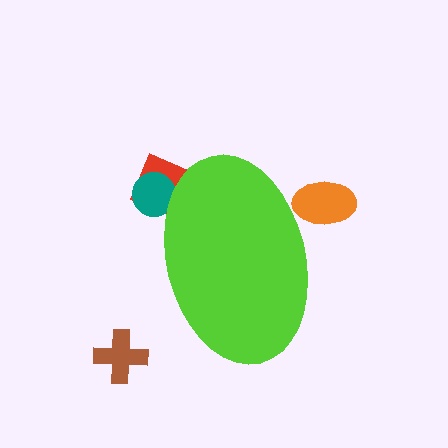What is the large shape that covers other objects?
A lime ellipse.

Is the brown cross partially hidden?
No, the brown cross is fully visible.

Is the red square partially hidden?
Yes, the red square is partially hidden behind the lime ellipse.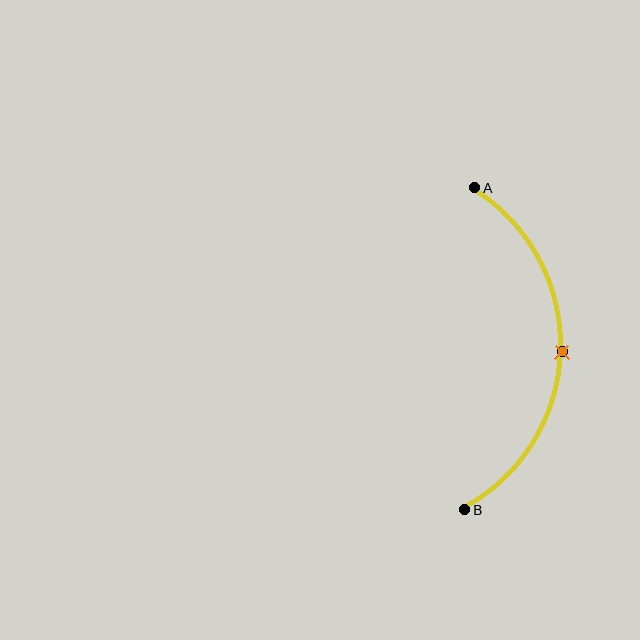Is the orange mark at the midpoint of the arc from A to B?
Yes. The orange mark lies on the arc at equal arc-length from both A and B — it is the arc midpoint.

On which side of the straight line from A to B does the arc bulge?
The arc bulges to the right of the straight line connecting A and B.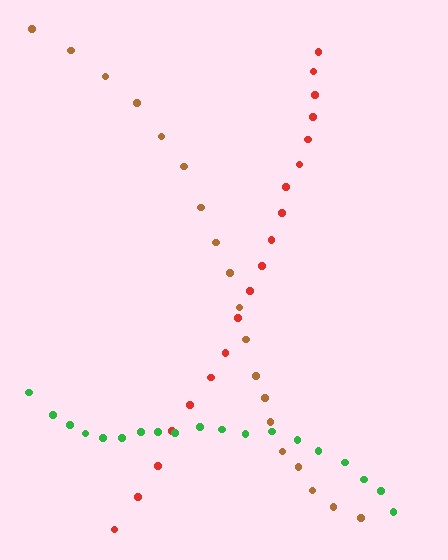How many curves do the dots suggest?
There are 3 distinct paths.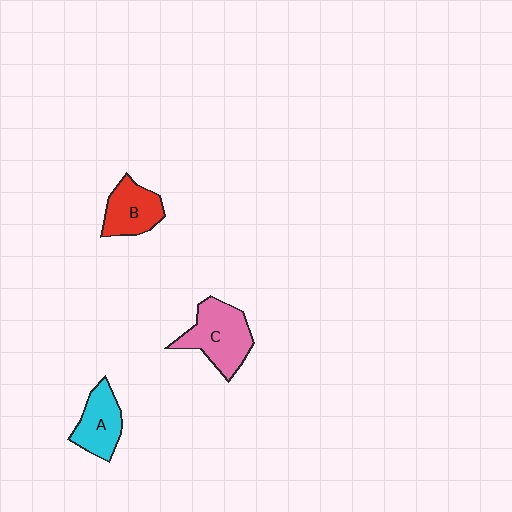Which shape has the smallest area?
Shape A (cyan).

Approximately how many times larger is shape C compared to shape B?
Approximately 1.4 times.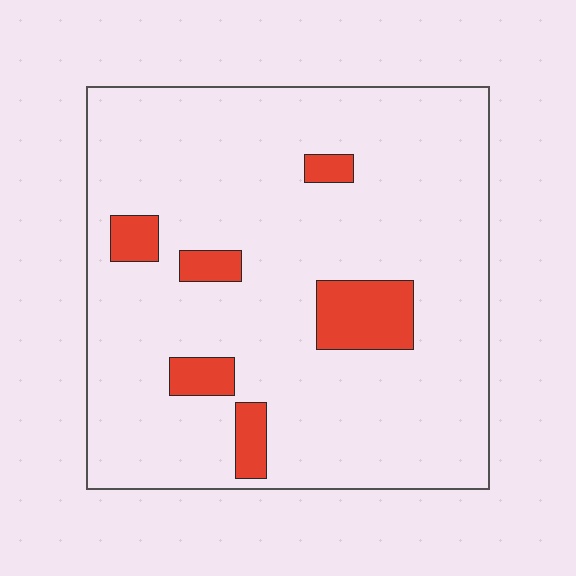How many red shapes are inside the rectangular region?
6.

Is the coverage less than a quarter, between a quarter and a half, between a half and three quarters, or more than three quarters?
Less than a quarter.